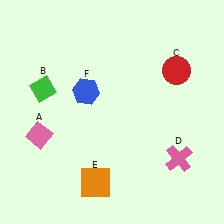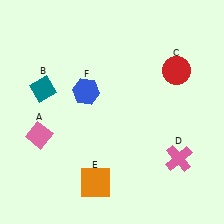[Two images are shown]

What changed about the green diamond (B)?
In Image 1, B is green. In Image 2, it changed to teal.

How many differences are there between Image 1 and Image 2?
There is 1 difference between the two images.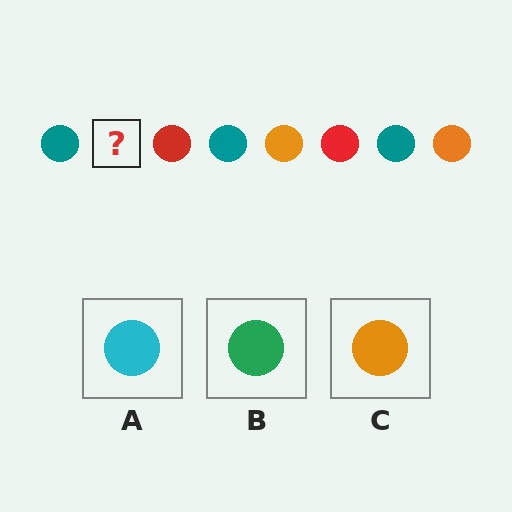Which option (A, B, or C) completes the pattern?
C.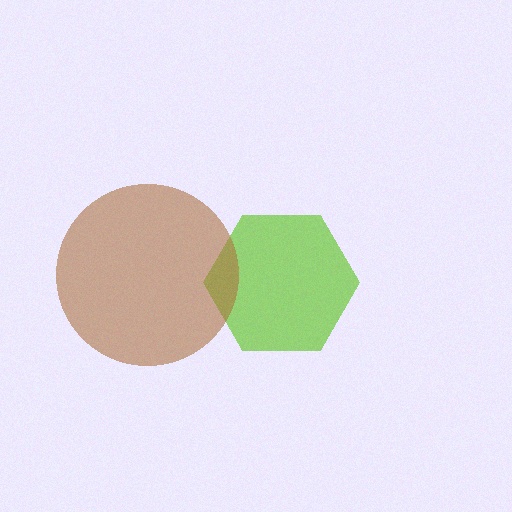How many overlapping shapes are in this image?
There are 2 overlapping shapes in the image.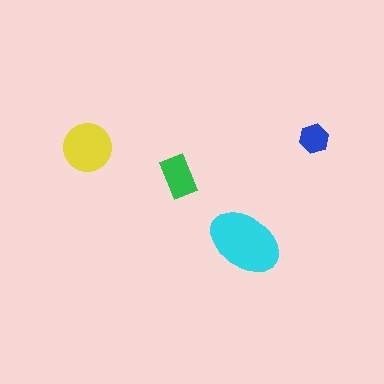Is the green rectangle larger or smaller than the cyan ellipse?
Smaller.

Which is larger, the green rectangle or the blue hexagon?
The green rectangle.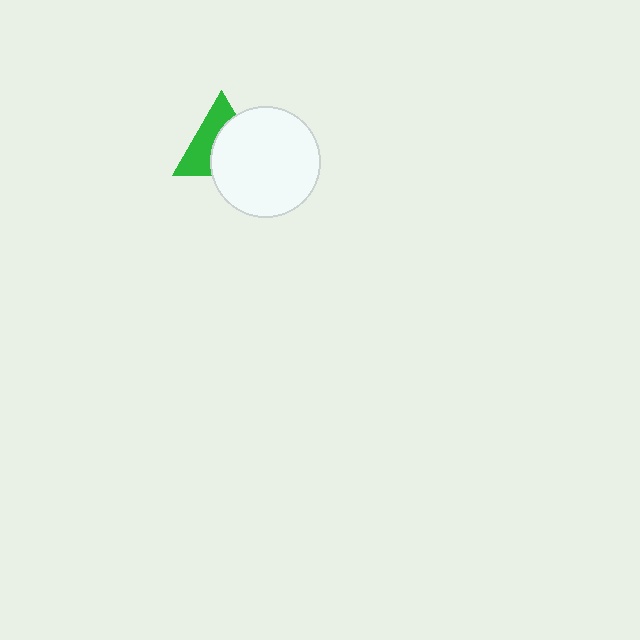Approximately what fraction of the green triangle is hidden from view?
Roughly 54% of the green triangle is hidden behind the white circle.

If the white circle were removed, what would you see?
You would see the complete green triangle.